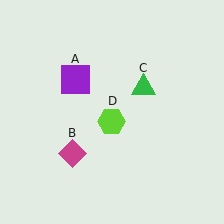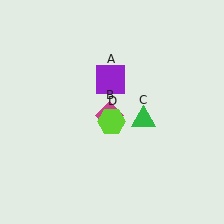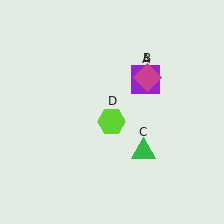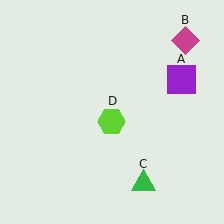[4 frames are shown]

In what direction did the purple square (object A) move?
The purple square (object A) moved right.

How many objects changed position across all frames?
3 objects changed position: purple square (object A), magenta diamond (object B), green triangle (object C).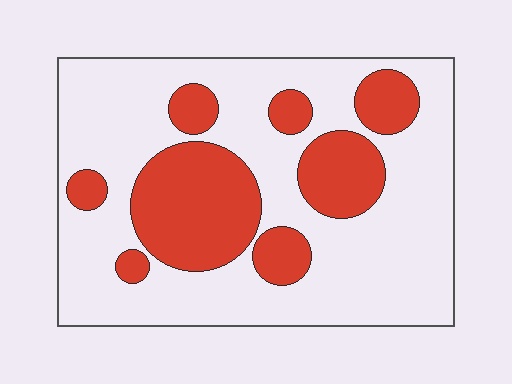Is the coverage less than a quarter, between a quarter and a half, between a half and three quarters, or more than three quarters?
Between a quarter and a half.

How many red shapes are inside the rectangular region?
8.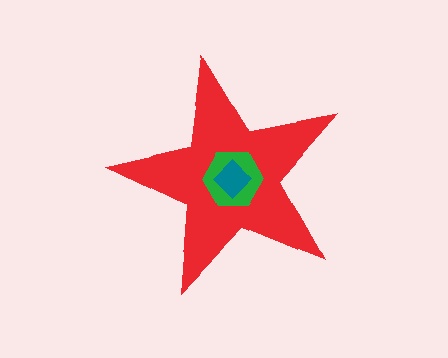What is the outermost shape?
The red star.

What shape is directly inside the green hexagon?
The teal diamond.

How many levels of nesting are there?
3.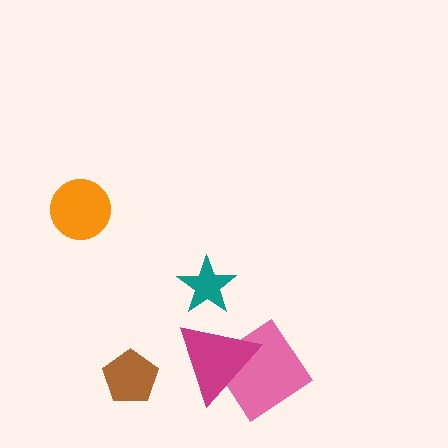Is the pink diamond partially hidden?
Yes, it is partially covered by another shape.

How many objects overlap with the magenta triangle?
1 object overlaps with the magenta triangle.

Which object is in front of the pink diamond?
The magenta triangle is in front of the pink diamond.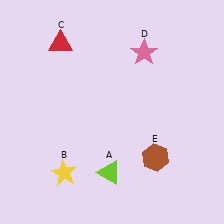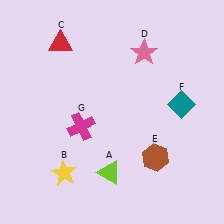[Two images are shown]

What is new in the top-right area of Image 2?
A teal diamond (F) was added in the top-right area of Image 2.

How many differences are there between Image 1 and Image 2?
There are 2 differences between the two images.